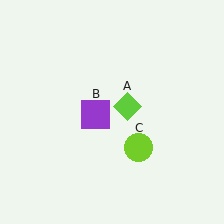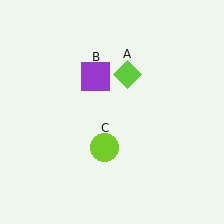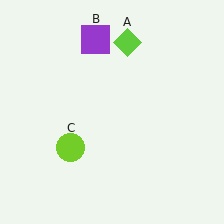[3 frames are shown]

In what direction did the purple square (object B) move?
The purple square (object B) moved up.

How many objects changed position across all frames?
3 objects changed position: lime diamond (object A), purple square (object B), lime circle (object C).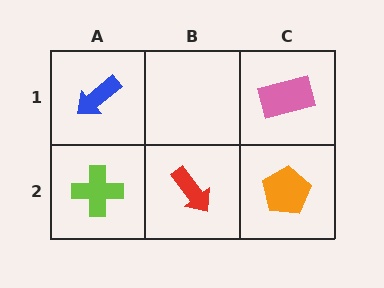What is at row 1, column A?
A blue arrow.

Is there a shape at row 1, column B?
No, that cell is empty.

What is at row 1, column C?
A pink rectangle.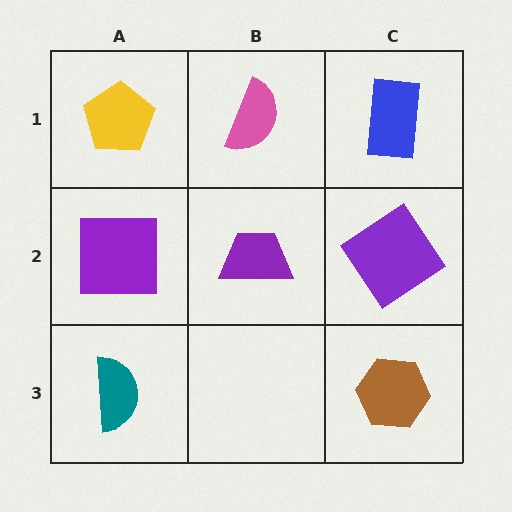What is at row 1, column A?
A yellow pentagon.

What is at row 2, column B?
A purple trapezoid.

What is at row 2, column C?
A purple diamond.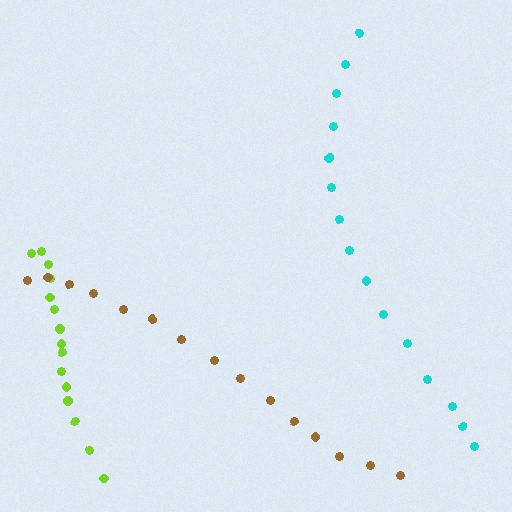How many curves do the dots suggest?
There are 3 distinct paths.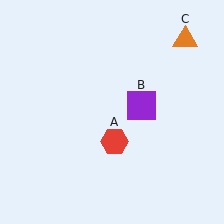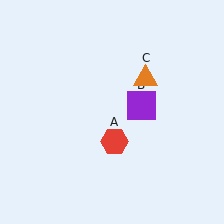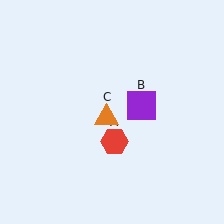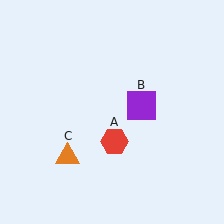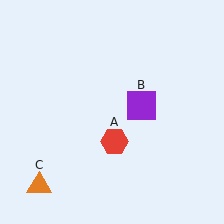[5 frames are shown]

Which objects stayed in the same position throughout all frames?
Red hexagon (object A) and purple square (object B) remained stationary.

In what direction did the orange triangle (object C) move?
The orange triangle (object C) moved down and to the left.